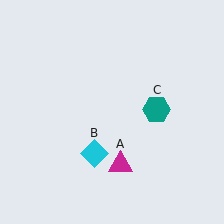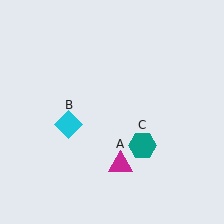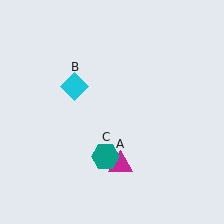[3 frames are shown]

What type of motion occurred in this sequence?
The cyan diamond (object B), teal hexagon (object C) rotated clockwise around the center of the scene.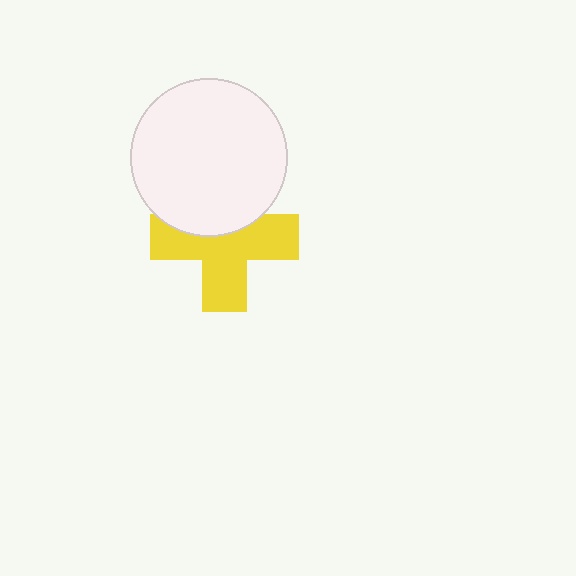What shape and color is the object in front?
The object in front is a white circle.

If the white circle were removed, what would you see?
You would see the complete yellow cross.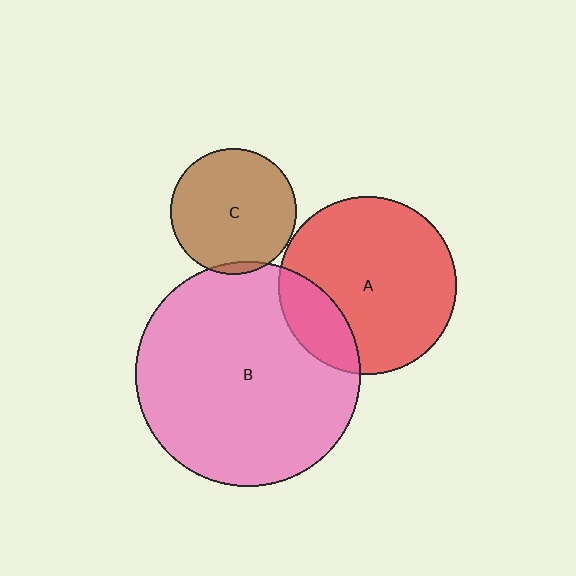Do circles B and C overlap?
Yes.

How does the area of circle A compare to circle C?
Approximately 2.0 times.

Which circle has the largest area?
Circle B (pink).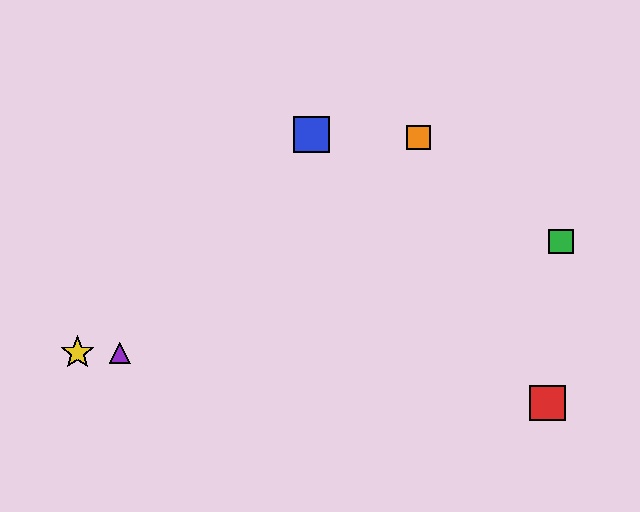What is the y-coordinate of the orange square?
The orange square is at y≈138.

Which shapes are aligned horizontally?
The yellow star, the purple triangle are aligned horizontally.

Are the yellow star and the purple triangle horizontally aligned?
Yes, both are at y≈353.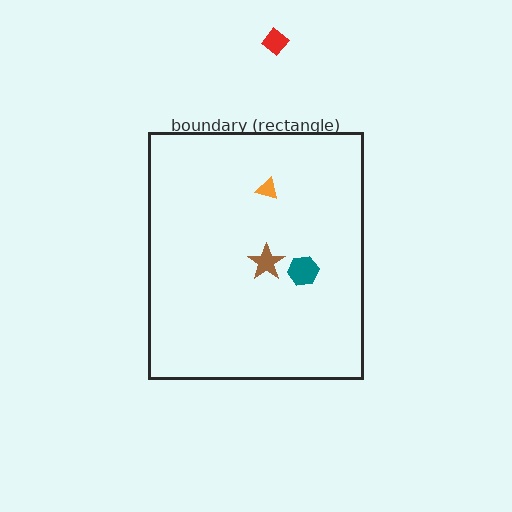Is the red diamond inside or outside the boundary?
Outside.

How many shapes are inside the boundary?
3 inside, 1 outside.